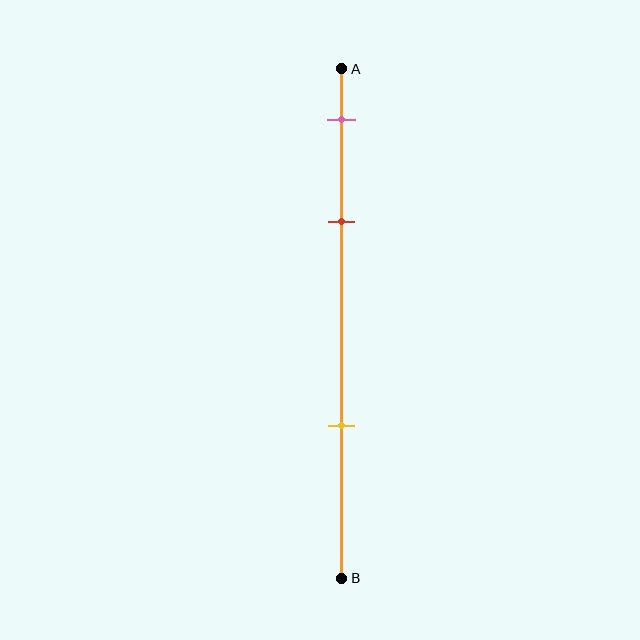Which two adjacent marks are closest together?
The pink and red marks are the closest adjacent pair.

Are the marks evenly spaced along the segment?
No, the marks are not evenly spaced.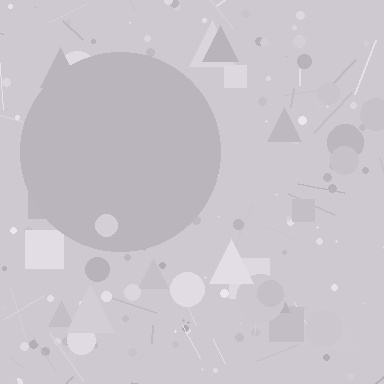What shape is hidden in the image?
A circle is hidden in the image.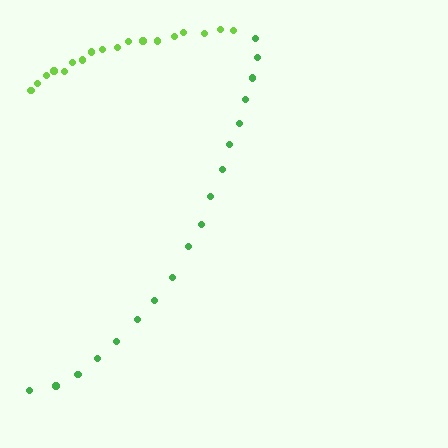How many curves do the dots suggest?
There are 2 distinct paths.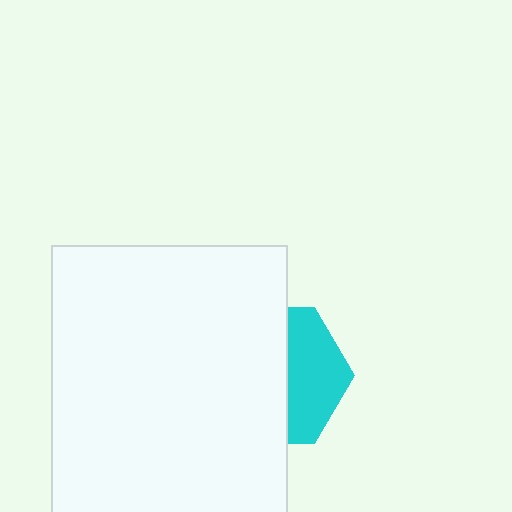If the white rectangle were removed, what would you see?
You would see the complete cyan hexagon.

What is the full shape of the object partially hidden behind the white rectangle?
The partially hidden object is a cyan hexagon.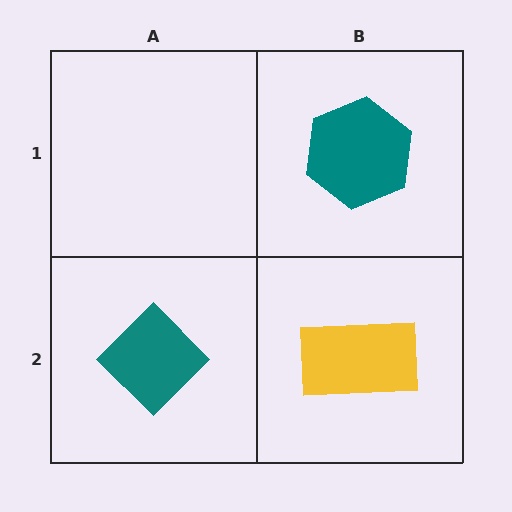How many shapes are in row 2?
2 shapes.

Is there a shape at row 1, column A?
No, that cell is empty.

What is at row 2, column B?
A yellow rectangle.